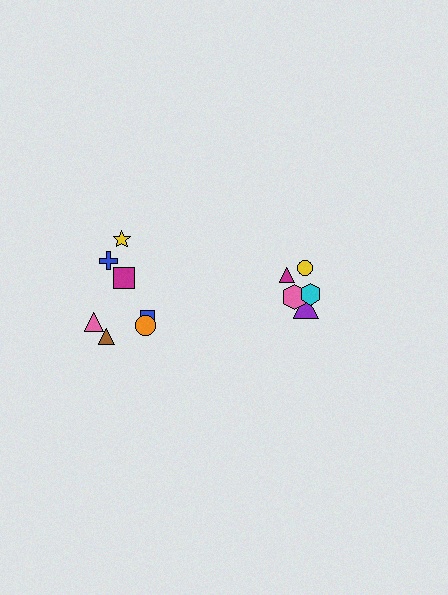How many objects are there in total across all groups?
There are 12 objects.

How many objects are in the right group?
There are 5 objects.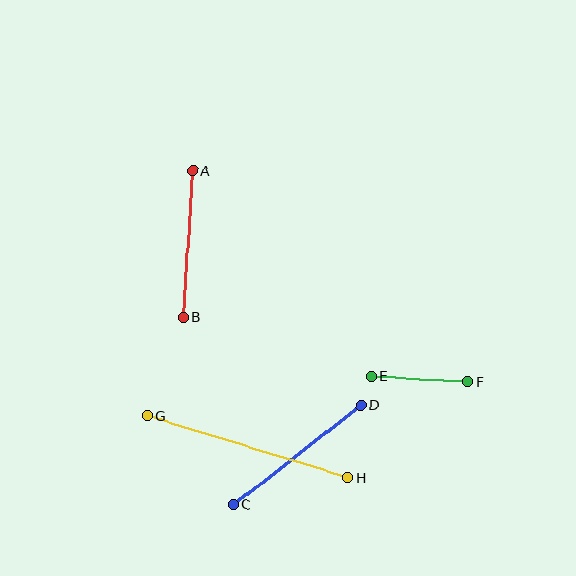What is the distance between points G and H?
The distance is approximately 209 pixels.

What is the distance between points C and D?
The distance is approximately 161 pixels.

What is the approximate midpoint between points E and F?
The midpoint is at approximately (419, 379) pixels.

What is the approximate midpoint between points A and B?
The midpoint is at approximately (188, 244) pixels.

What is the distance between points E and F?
The distance is approximately 97 pixels.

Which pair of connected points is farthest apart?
Points G and H are farthest apart.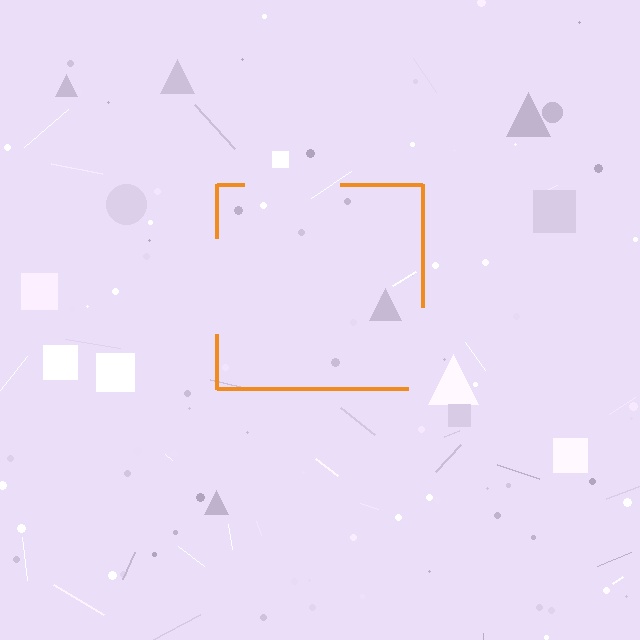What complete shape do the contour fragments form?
The contour fragments form a square.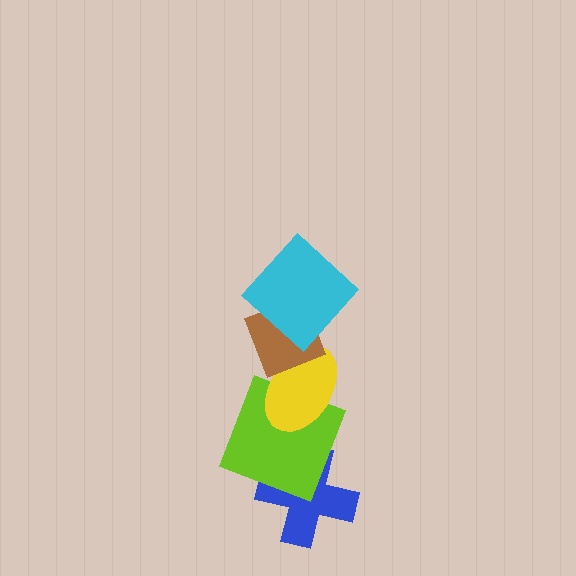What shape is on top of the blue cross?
The lime square is on top of the blue cross.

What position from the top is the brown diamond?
The brown diamond is 2nd from the top.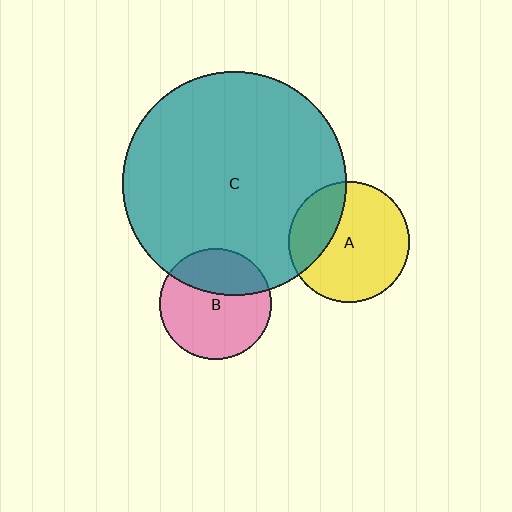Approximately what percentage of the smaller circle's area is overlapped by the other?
Approximately 35%.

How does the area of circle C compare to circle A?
Approximately 3.4 times.